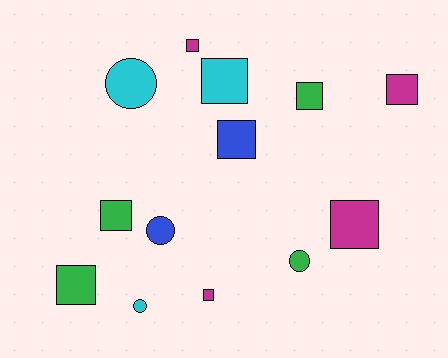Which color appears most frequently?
Green, with 4 objects.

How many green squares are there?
There are 3 green squares.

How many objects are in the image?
There are 13 objects.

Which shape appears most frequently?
Square, with 9 objects.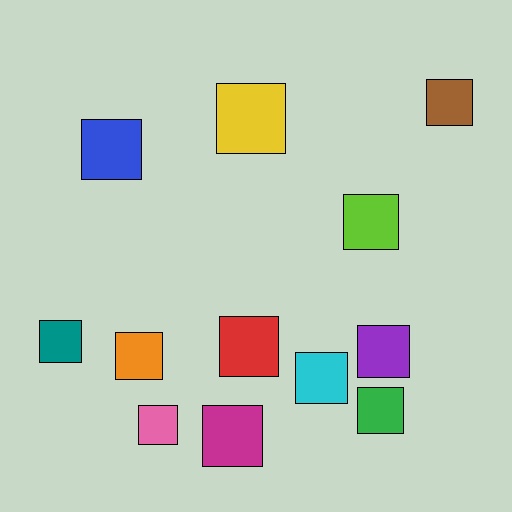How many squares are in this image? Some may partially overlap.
There are 12 squares.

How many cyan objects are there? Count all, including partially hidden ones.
There is 1 cyan object.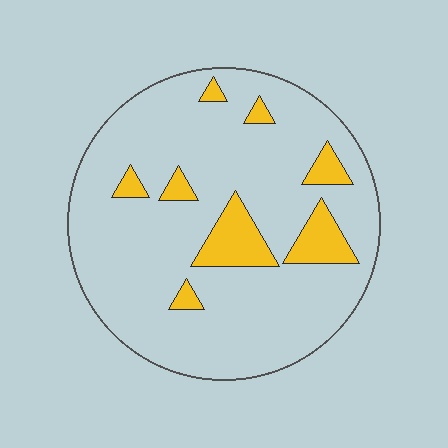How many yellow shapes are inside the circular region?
8.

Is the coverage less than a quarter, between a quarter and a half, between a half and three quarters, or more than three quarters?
Less than a quarter.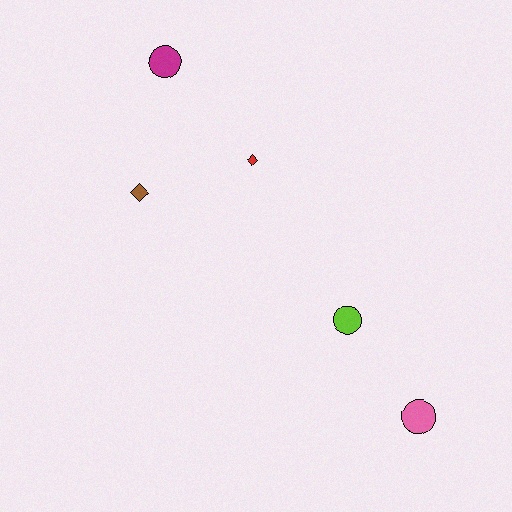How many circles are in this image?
There are 3 circles.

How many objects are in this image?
There are 5 objects.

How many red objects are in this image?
There is 1 red object.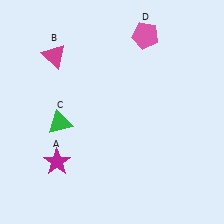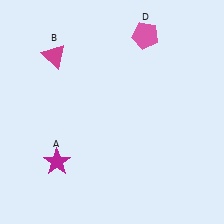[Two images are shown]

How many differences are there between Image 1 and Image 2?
There is 1 difference between the two images.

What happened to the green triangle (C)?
The green triangle (C) was removed in Image 2. It was in the bottom-left area of Image 1.